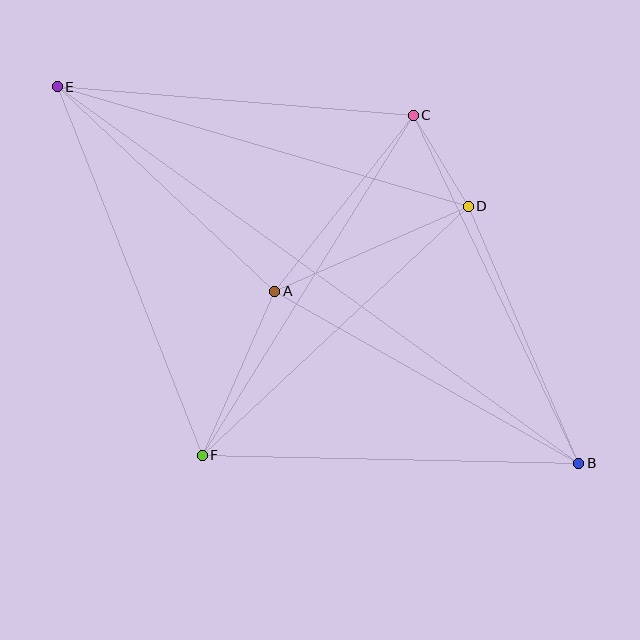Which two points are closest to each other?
Points C and D are closest to each other.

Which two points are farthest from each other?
Points B and E are farthest from each other.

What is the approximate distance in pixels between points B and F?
The distance between B and F is approximately 377 pixels.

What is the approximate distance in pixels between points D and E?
The distance between D and E is approximately 428 pixels.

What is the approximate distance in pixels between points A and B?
The distance between A and B is approximately 349 pixels.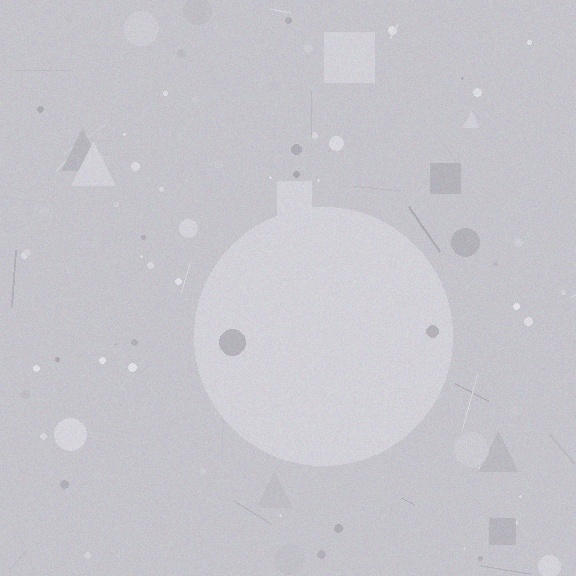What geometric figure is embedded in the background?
A circle is embedded in the background.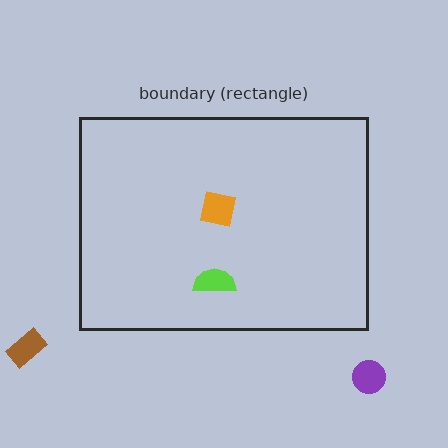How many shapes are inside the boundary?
2 inside, 2 outside.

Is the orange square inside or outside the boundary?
Inside.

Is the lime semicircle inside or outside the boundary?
Inside.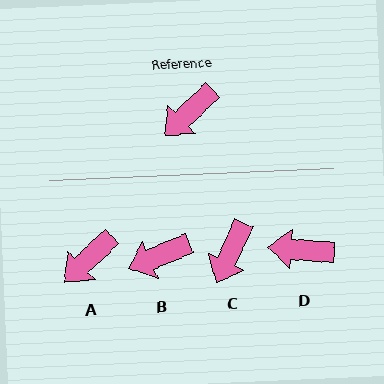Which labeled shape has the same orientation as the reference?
A.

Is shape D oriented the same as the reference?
No, it is off by about 48 degrees.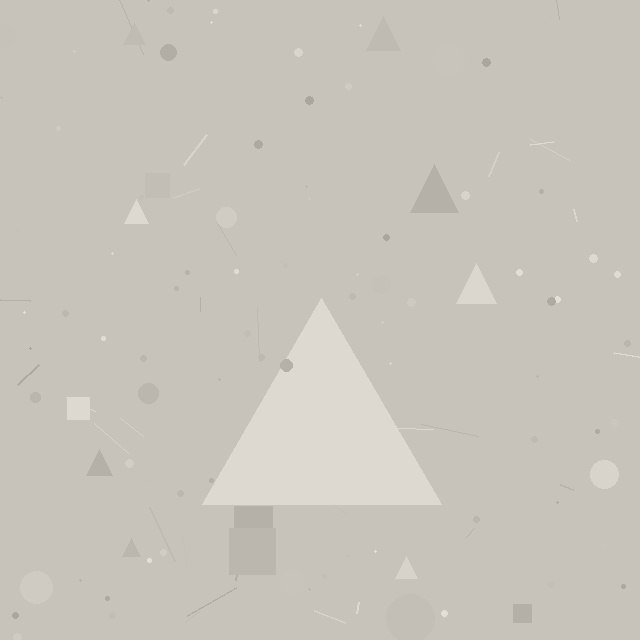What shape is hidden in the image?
A triangle is hidden in the image.